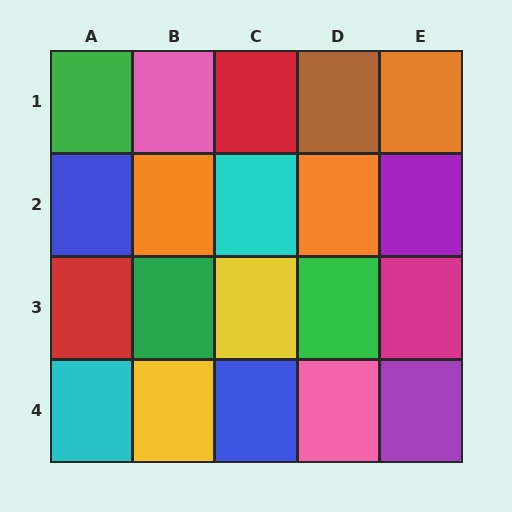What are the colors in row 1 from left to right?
Green, pink, red, brown, orange.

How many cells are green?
3 cells are green.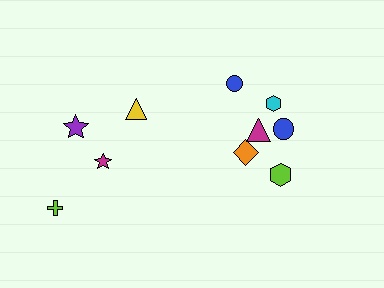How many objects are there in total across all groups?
There are 10 objects.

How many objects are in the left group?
There are 4 objects.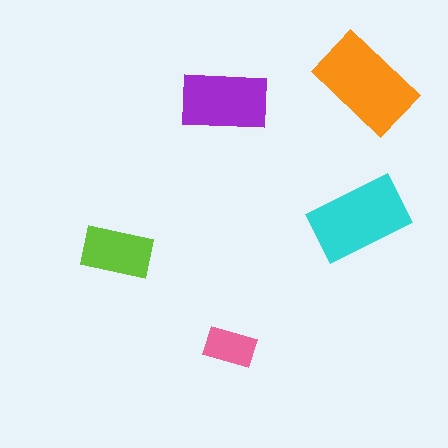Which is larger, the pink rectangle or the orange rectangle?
The orange one.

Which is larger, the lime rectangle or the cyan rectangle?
The cyan one.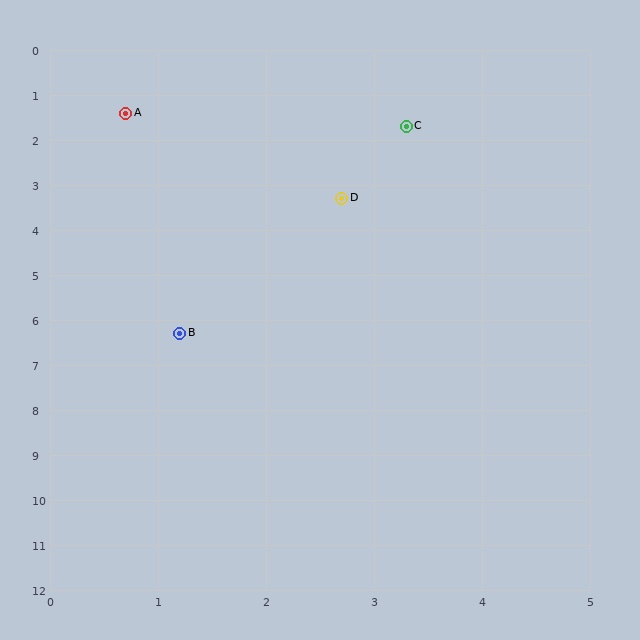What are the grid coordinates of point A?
Point A is at approximately (0.7, 1.4).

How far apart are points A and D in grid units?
Points A and D are about 2.8 grid units apart.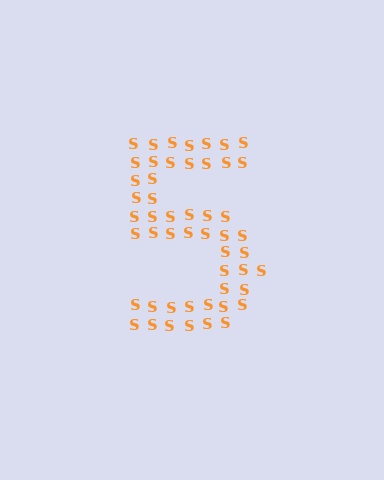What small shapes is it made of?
It is made of small letter S's.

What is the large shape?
The large shape is the digit 5.